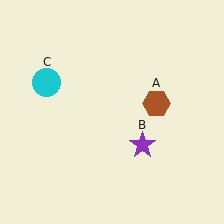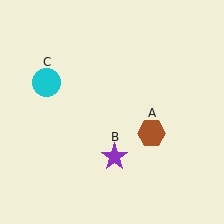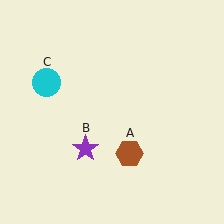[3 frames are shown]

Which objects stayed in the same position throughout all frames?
Cyan circle (object C) remained stationary.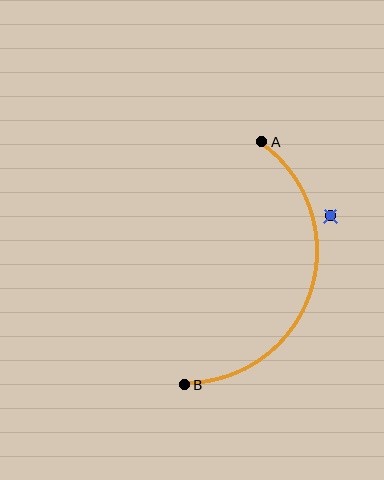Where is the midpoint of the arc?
The arc midpoint is the point on the curve farthest from the straight line joining A and B. It sits to the right of that line.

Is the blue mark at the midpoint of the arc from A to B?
No — the blue mark does not lie on the arc at all. It sits slightly outside the curve.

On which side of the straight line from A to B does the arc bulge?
The arc bulges to the right of the straight line connecting A and B.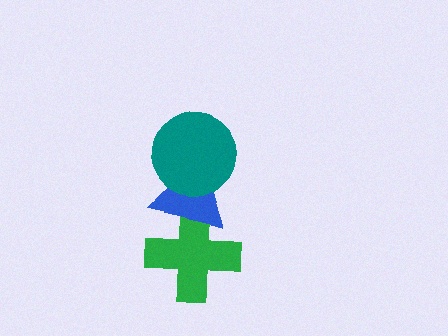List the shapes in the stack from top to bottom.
From top to bottom: the teal circle, the blue triangle, the green cross.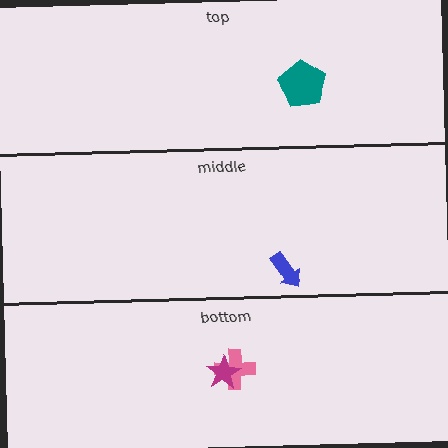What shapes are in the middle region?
The blue arrow.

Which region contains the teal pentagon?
The top region.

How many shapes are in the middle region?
1.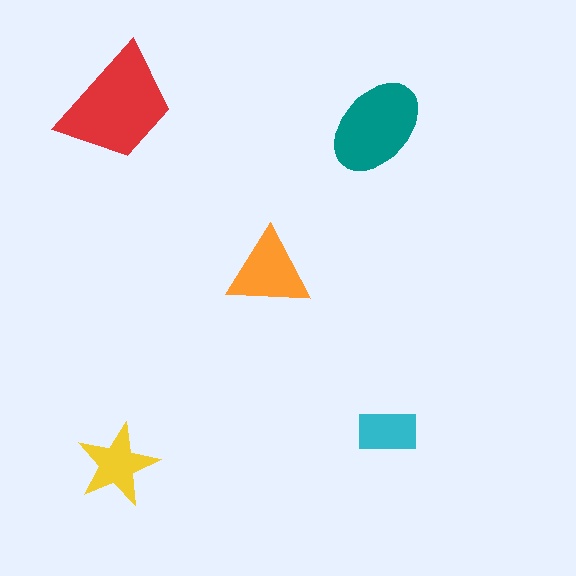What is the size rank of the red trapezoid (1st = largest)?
1st.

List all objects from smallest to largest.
The cyan rectangle, the yellow star, the orange triangle, the teal ellipse, the red trapezoid.